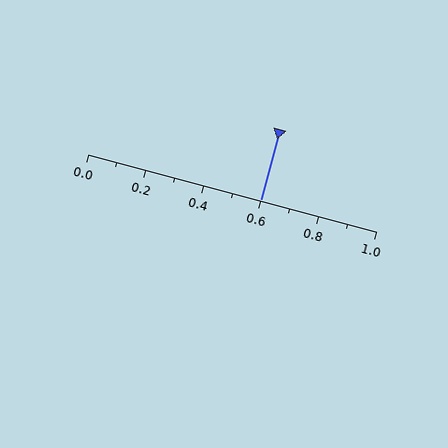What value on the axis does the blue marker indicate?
The marker indicates approximately 0.6.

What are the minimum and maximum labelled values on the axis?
The axis runs from 0.0 to 1.0.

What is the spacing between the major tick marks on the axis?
The major ticks are spaced 0.2 apart.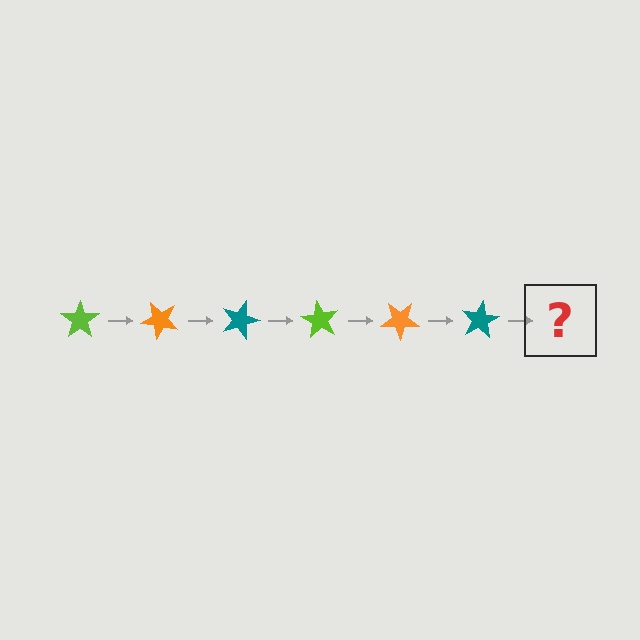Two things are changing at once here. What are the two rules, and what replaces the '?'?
The two rules are that it rotates 45 degrees each step and the color cycles through lime, orange, and teal. The '?' should be a lime star, rotated 270 degrees from the start.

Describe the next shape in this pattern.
It should be a lime star, rotated 270 degrees from the start.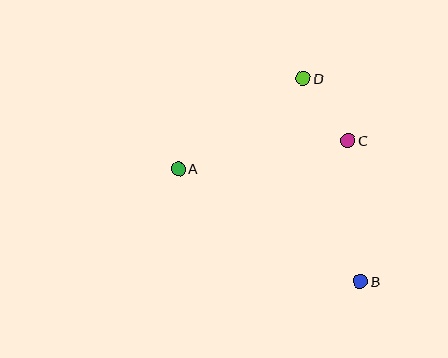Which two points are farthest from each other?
Points A and B are farthest from each other.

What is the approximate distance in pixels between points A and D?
The distance between A and D is approximately 154 pixels.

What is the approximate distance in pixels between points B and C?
The distance between B and C is approximately 141 pixels.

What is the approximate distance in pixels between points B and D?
The distance between B and D is approximately 211 pixels.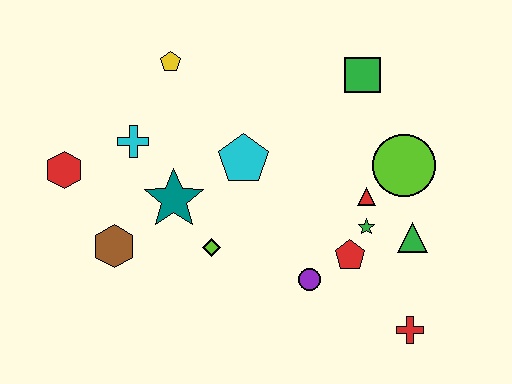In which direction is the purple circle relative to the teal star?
The purple circle is to the right of the teal star.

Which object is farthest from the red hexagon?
The red cross is farthest from the red hexagon.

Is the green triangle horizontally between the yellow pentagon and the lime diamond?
No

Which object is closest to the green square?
The lime circle is closest to the green square.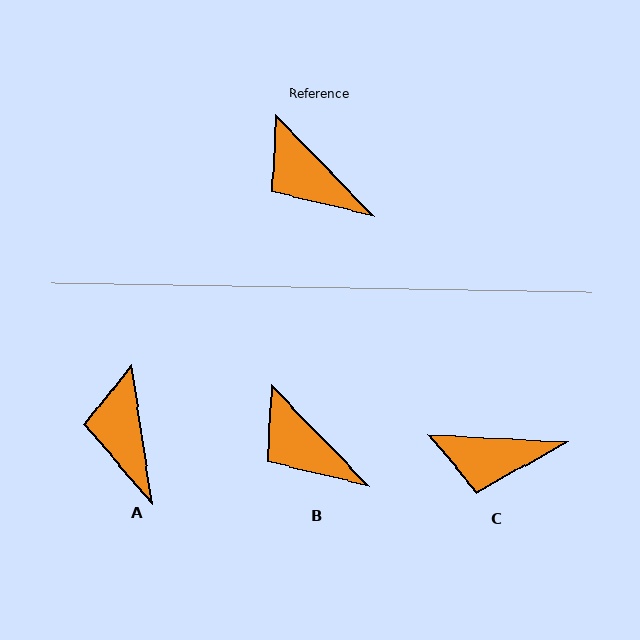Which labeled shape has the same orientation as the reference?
B.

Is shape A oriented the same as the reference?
No, it is off by about 36 degrees.